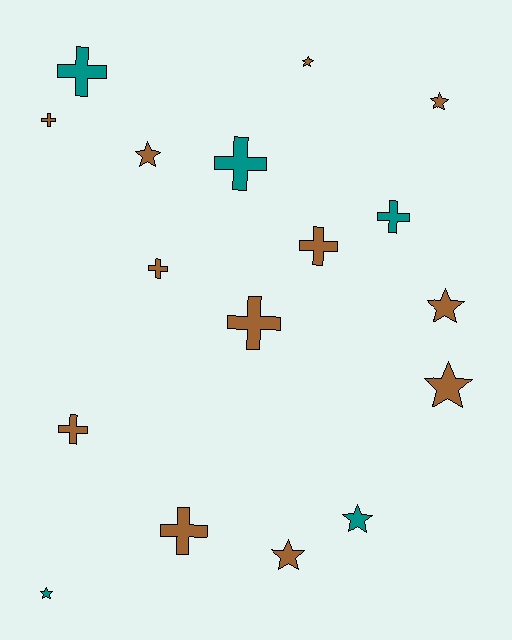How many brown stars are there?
There are 6 brown stars.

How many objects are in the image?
There are 17 objects.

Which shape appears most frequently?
Cross, with 9 objects.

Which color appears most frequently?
Brown, with 12 objects.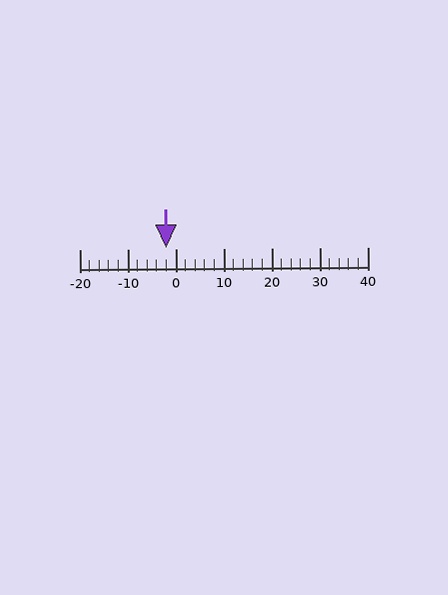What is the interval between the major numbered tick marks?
The major tick marks are spaced 10 units apart.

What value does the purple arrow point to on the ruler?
The purple arrow points to approximately -2.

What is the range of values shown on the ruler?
The ruler shows values from -20 to 40.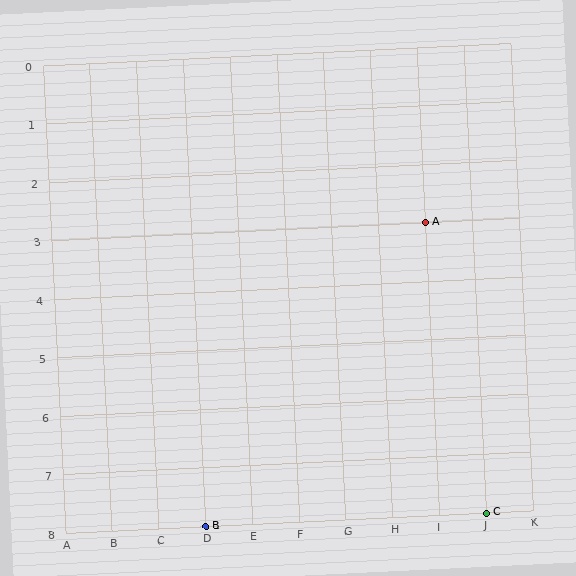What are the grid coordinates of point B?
Point B is at grid coordinates (D, 8).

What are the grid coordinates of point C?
Point C is at grid coordinates (J, 8).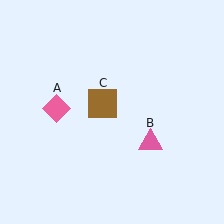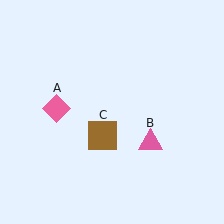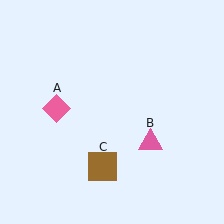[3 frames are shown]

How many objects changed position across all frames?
1 object changed position: brown square (object C).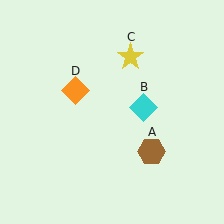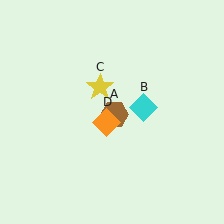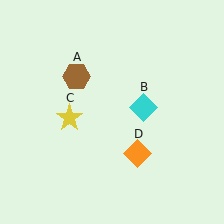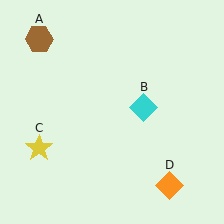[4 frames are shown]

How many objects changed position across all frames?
3 objects changed position: brown hexagon (object A), yellow star (object C), orange diamond (object D).